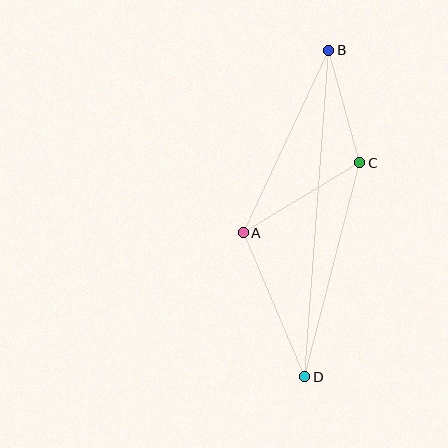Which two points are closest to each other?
Points B and C are closest to each other.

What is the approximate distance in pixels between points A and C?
The distance between A and C is approximately 136 pixels.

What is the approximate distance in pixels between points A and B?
The distance between A and B is approximately 201 pixels.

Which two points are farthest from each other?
Points B and D are farthest from each other.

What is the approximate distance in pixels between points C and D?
The distance between C and D is approximately 221 pixels.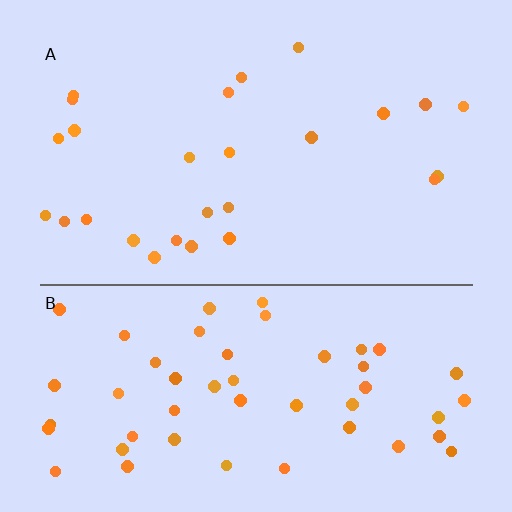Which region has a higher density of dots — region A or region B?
B (the bottom).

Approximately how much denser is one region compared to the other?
Approximately 2.0× — region B over region A.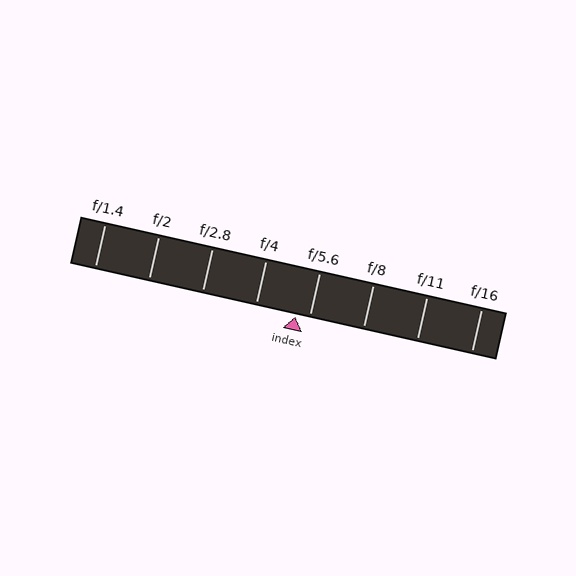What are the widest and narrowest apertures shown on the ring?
The widest aperture shown is f/1.4 and the narrowest is f/16.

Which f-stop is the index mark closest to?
The index mark is closest to f/5.6.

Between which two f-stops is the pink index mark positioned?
The index mark is between f/4 and f/5.6.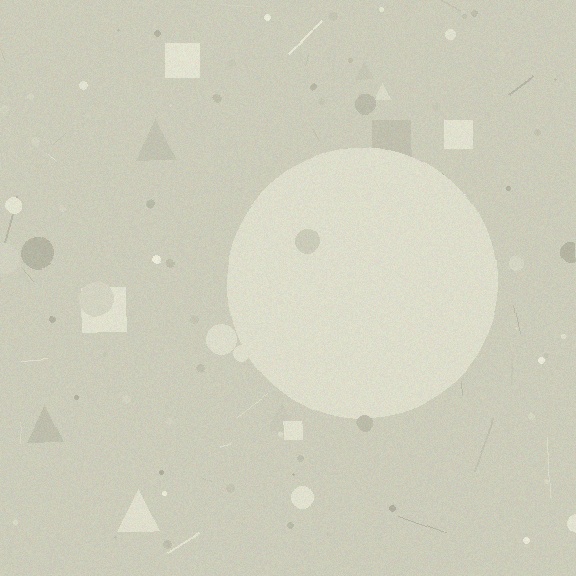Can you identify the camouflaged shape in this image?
The camouflaged shape is a circle.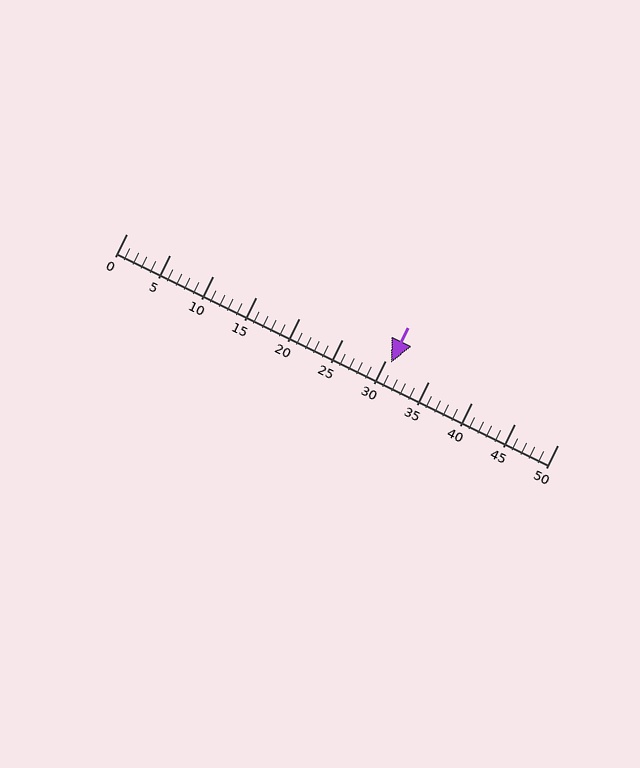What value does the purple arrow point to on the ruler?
The purple arrow points to approximately 31.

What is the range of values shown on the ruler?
The ruler shows values from 0 to 50.